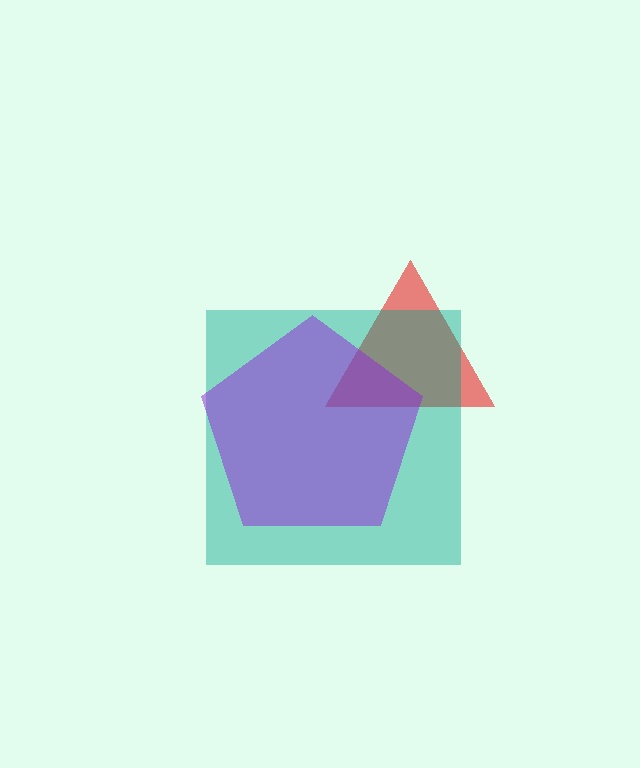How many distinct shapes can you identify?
There are 3 distinct shapes: a red triangle, a teal square, a purple pentagon.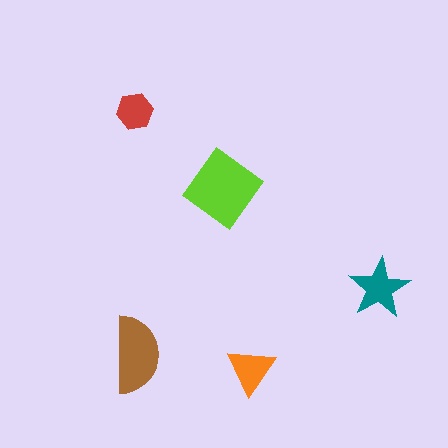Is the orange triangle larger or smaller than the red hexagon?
Larger.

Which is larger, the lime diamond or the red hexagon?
The lime diamond.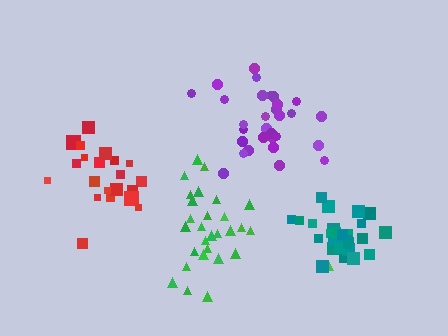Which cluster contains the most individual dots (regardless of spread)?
Purple (30).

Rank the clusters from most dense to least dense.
teal, red, purple, green.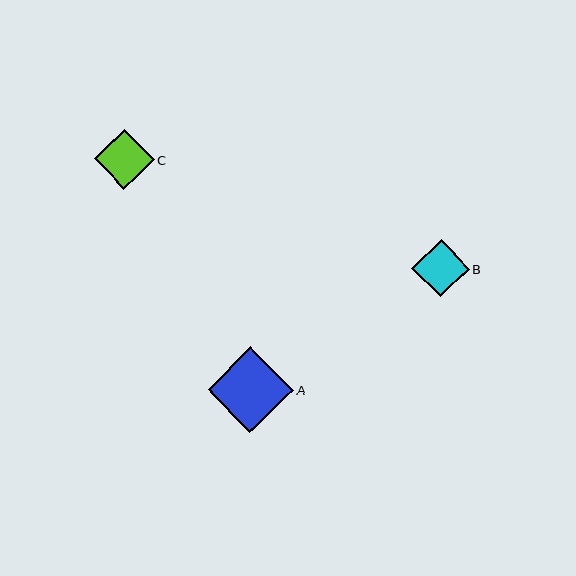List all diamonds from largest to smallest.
From largest to smallest: A, C, B.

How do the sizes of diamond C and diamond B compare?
Diamond C and diamond B are approximately the same size.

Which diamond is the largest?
Diamond A is the largest with a size of approximately 86 pixels.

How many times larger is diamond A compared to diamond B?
Diamond A is approximately 1.5 times the size of diamond B.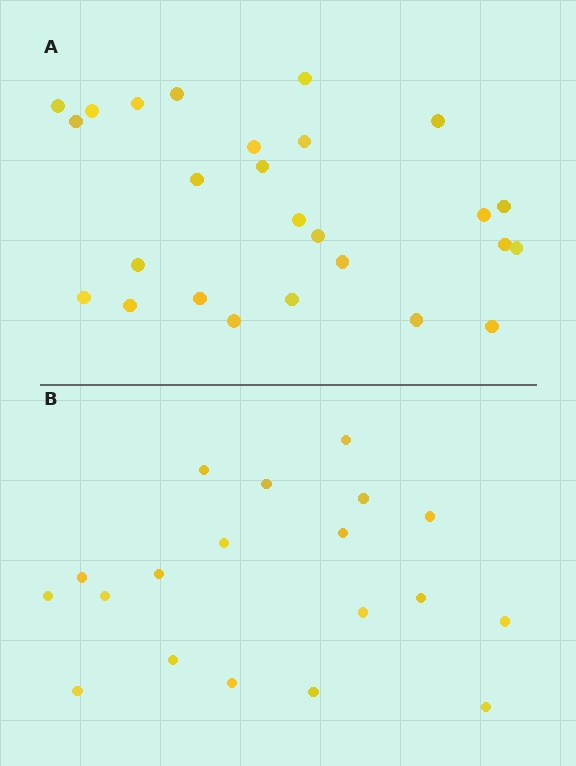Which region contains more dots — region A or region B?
Region A (the top region) has more dots.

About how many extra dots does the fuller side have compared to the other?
Region A has roughly 8 or so more dots than region B.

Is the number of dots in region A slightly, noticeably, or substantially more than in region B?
Region A has noticeably more, but not dramatically so. The ratio is roughly 1.4 to 1.